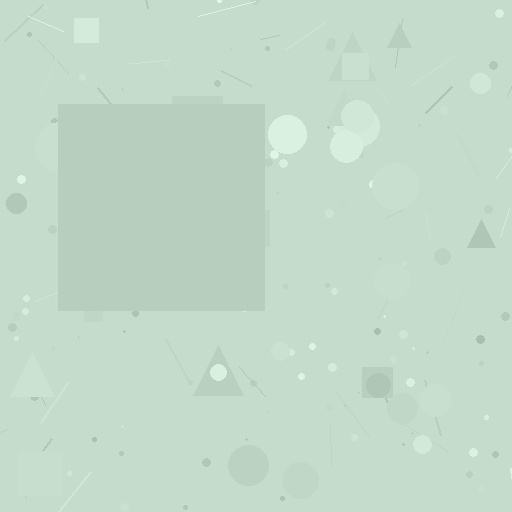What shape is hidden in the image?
A square is hidden in the image.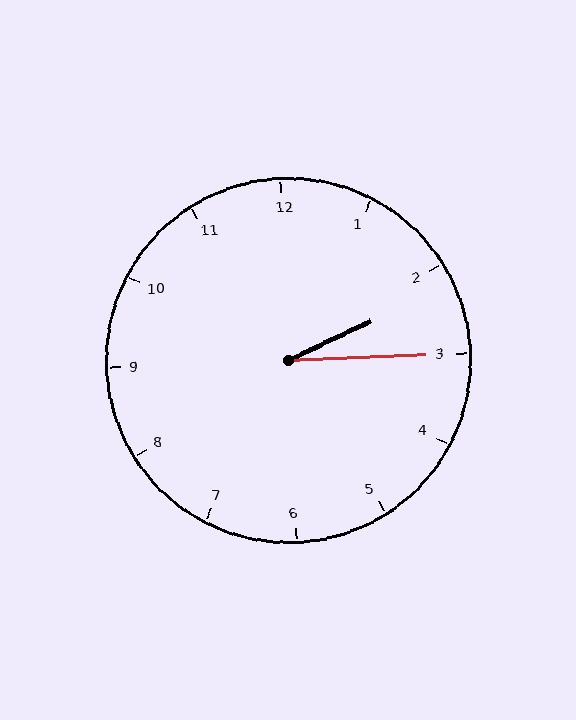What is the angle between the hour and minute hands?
Approximately 22 degrees.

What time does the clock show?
2:15.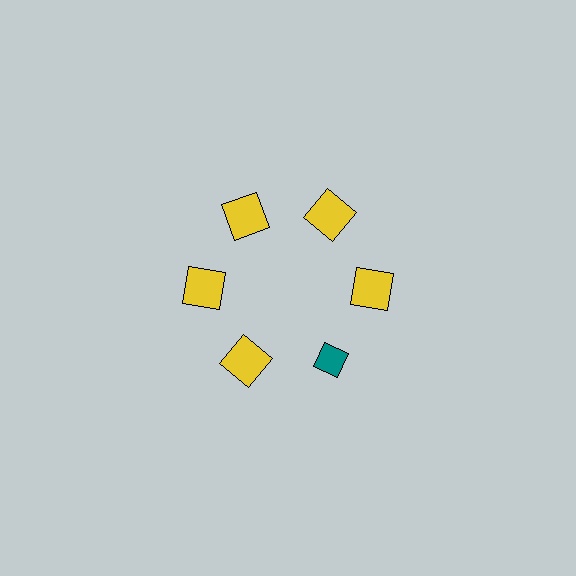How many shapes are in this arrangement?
There are 6 shapes arranged in a ring pattern.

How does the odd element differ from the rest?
It differs in both color (teal instead of yellow) and shape (diamond instead of square).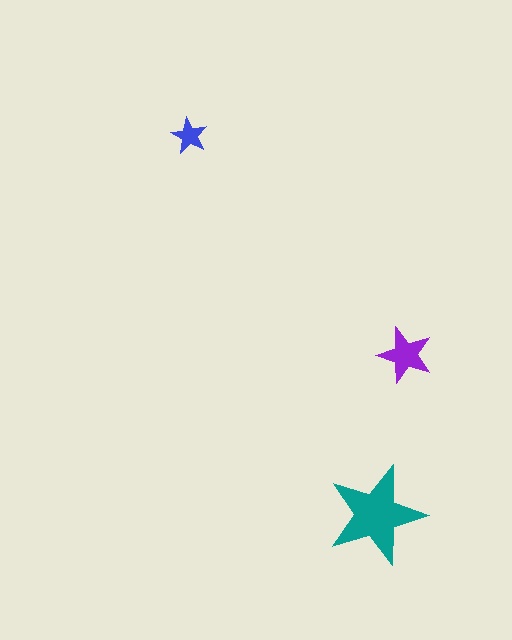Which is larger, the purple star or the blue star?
The purple one.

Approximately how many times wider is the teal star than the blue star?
About 2.5 times wider.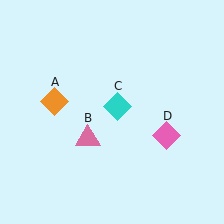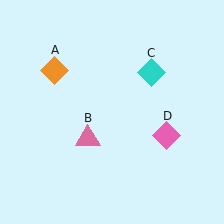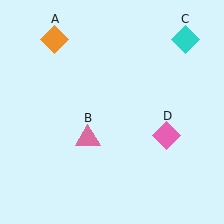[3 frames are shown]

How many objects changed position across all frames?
2 objects changed position: orange diamond (object A), cyan diamond (object C).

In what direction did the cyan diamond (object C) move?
The cyan diamond (object C) moved up and to the right.